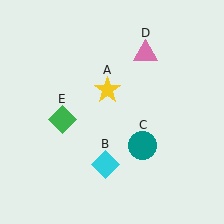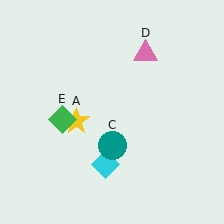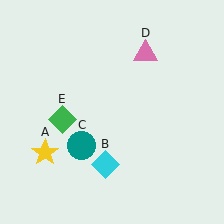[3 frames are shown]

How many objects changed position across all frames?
2 objects changed position: yellow star (object A), teal circle (object C).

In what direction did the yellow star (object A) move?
The yellow star (object A) moved down and to the left.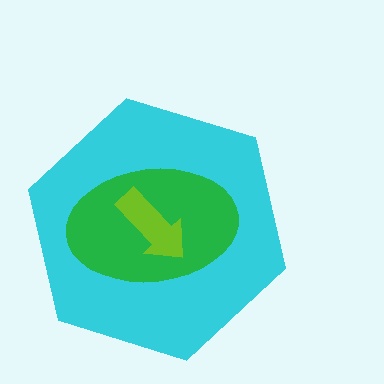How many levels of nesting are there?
3.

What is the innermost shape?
The lime arrow.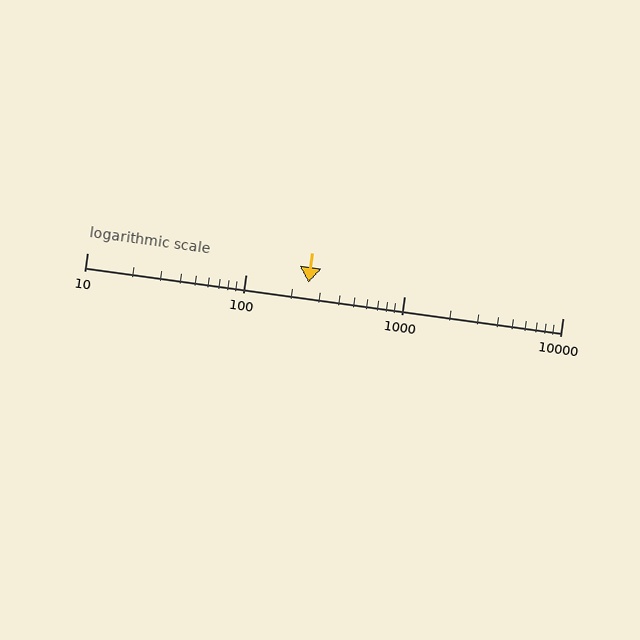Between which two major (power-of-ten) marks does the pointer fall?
The pointer is between 100 and 1000.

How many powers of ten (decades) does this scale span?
The scale spans 3 decades, from 10 to 10000.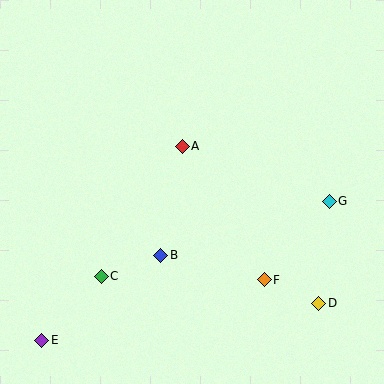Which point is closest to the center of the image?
Point A at (182, 146) is closest to the center.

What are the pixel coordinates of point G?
Point G is at (329, 201).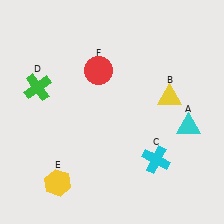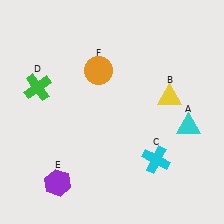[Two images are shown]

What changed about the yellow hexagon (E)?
In Image 1, E is yellow. In Image 2, it changed to purple.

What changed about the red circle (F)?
In Image 1, F is red. In Image 2, it changed to orange.